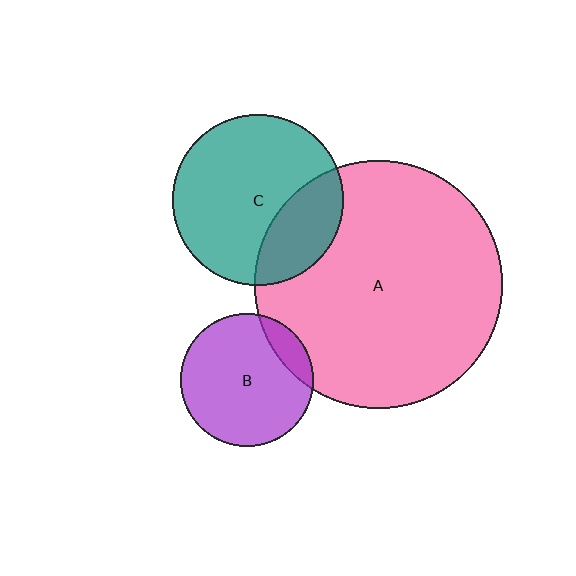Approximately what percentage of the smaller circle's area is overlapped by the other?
Approximately 15%.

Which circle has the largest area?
Circle A (pink).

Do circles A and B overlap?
Yes.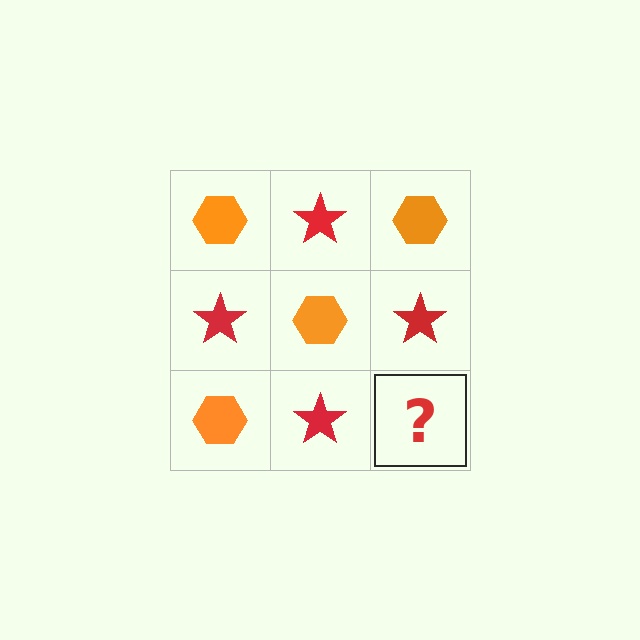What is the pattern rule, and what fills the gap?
The rule is that it alternates orange hexagon and red star in a checkerboard pattern. The gap should be filled with an orange hexagon.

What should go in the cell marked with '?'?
The missing cell should contain an orange hexagon.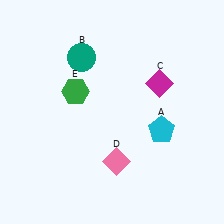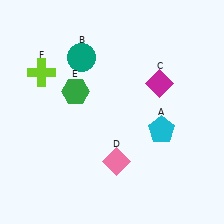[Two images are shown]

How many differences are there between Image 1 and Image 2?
There is 1 difference between the two images.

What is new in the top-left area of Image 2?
A lime cross (F) was added in the top-left area of Image 2.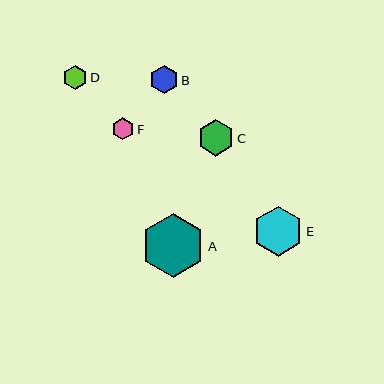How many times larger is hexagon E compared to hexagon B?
Hexagon E is approximately 1.8 times the size of hexagon B.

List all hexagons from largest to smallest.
From largest to smallest: A, E, C, B, D, F.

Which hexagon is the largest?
Hexagon A is the largest with a size of approximately 64 pixels.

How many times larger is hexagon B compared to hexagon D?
Hexagon B is approximately 1.2 times the size of hexagon D.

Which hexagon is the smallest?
Hexagon F is the smallest with a size of approximately 22 pixels.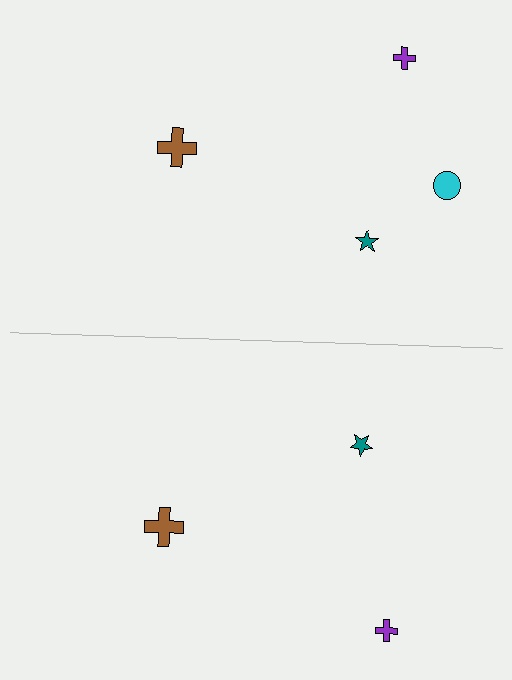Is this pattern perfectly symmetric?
No, the pattern is not perfectly symmetric. A cyan circle is missing from the bottom side.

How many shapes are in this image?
There are 7 shapes in this image.